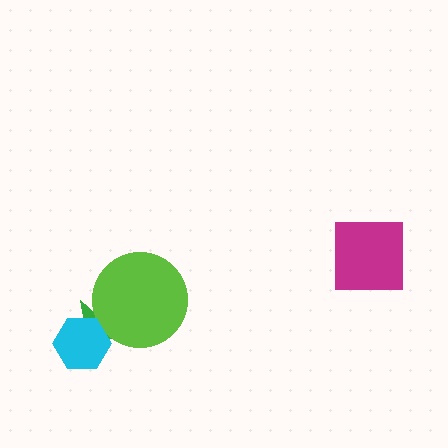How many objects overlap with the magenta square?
0 objects overlap with the magenta square.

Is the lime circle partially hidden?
No, no other shape covers it.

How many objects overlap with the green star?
2 objects overlap with the green star.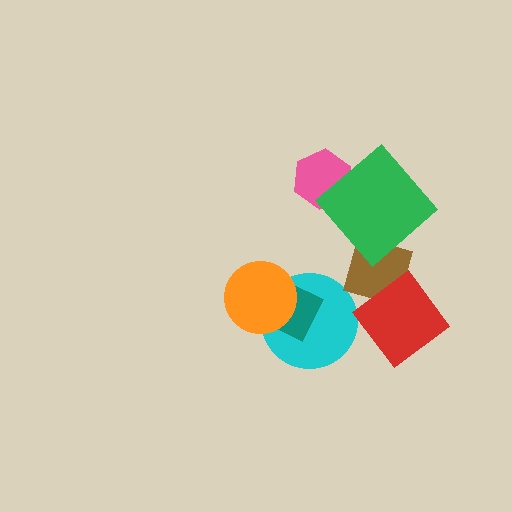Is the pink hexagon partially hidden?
Yes, it is partially covered by another shape.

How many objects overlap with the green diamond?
2 objects overlap with the green diamond.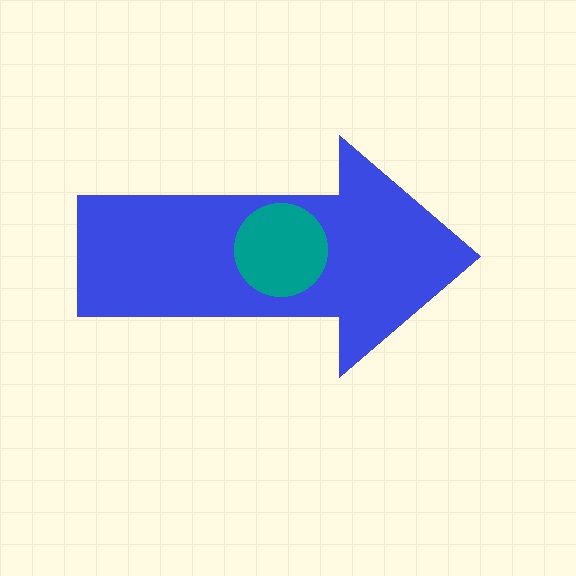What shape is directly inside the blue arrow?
The teal circle.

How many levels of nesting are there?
2.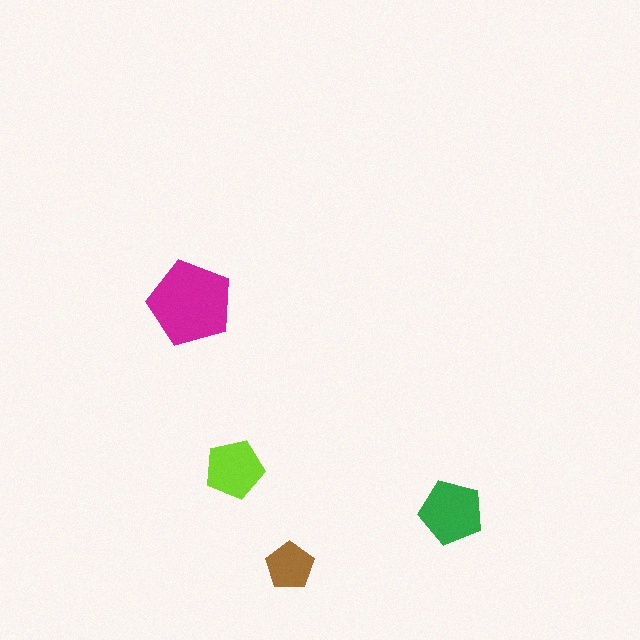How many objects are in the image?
There are 4 objects in the image.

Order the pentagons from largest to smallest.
the magenta one, the green one, the lime one, the brown one.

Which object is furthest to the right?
The green pentagon is rightmost.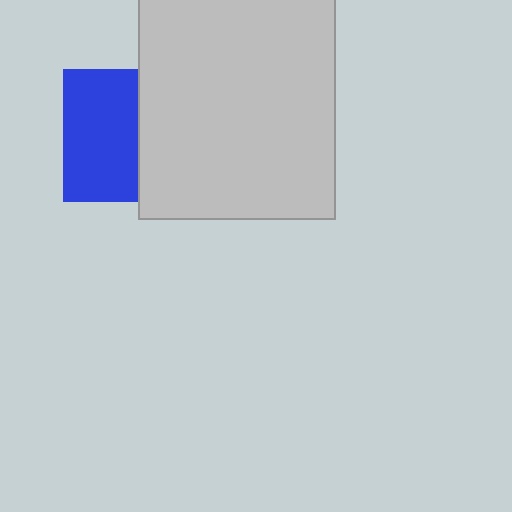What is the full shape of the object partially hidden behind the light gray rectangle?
The partially hidden object is a blue square.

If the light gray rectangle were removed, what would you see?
You would see the complete blue square.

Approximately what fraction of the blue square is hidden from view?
Roughly 45% of the blue square is hidden behind the light gray rectangle.